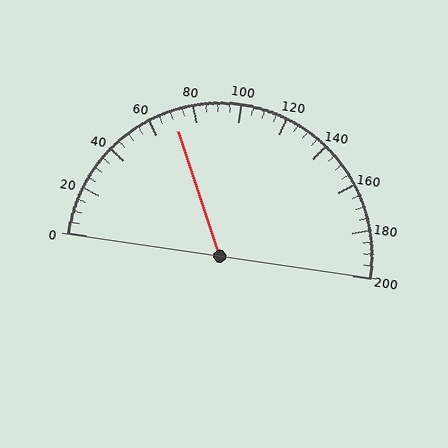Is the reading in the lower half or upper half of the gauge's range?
The reading is in the lower half of the range (0 to 200).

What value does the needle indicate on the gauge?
The needle indicates approximately 70.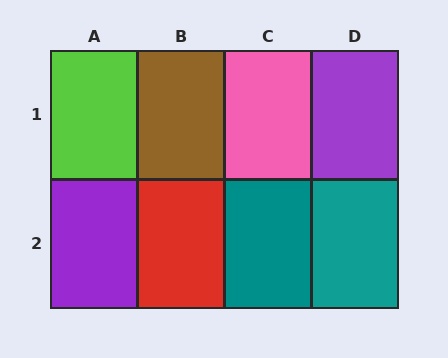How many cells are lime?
1 cell is lime.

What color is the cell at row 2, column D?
Teal.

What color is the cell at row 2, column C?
Teal.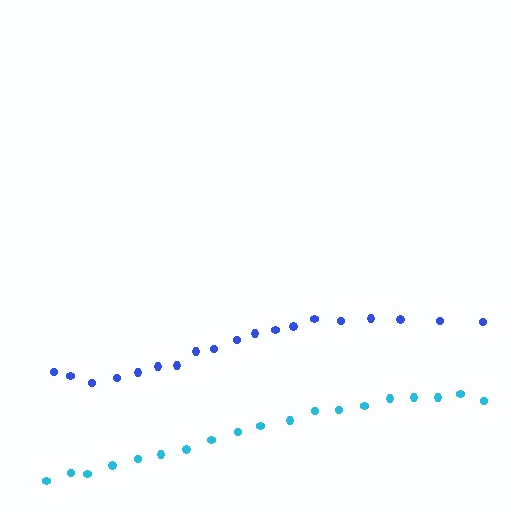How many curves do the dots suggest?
There are 2 distinct paths.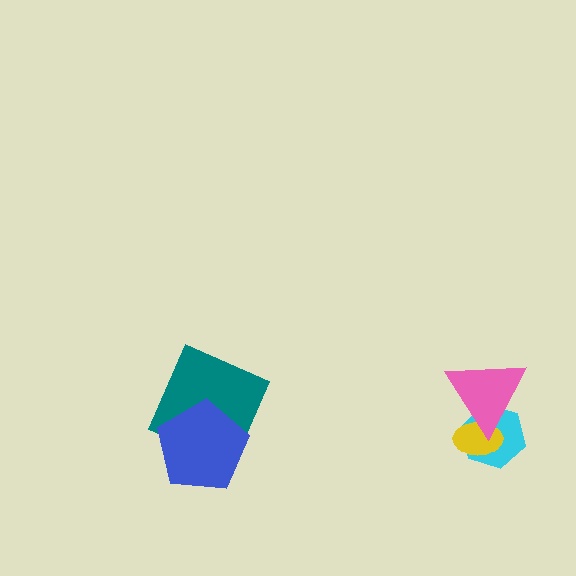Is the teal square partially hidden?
Yes, it is partially covered by another shape.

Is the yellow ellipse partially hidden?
Yes, it is partially covered by another shape.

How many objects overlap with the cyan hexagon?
2 objects overlap with the cyan hexagon.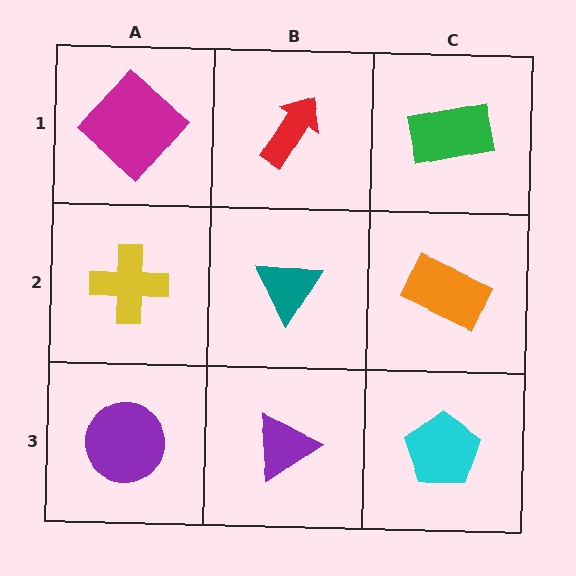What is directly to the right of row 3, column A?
A purple triangle.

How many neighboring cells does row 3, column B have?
3.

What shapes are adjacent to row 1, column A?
A yellow cross (row 2, column A), a red arrow (row 1, column B).